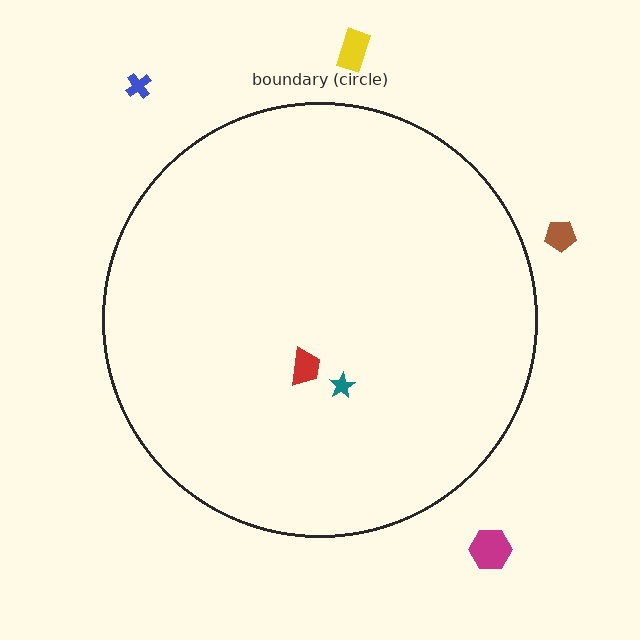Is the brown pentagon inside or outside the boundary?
Outside.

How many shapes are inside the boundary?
2 inside, 4 outside.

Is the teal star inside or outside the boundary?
Inside.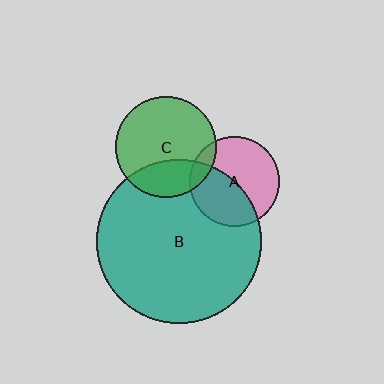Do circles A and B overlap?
Yes.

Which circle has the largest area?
Circle B (teal).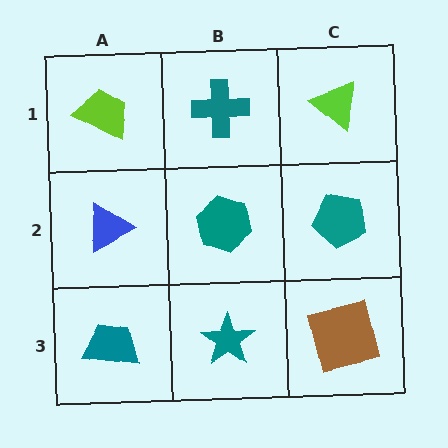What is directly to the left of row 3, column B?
A teal trapezoid.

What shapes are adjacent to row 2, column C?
A lime triangle (row 1, column C), a brown square (row 3, column C), a teal hexagon (row 2, column B).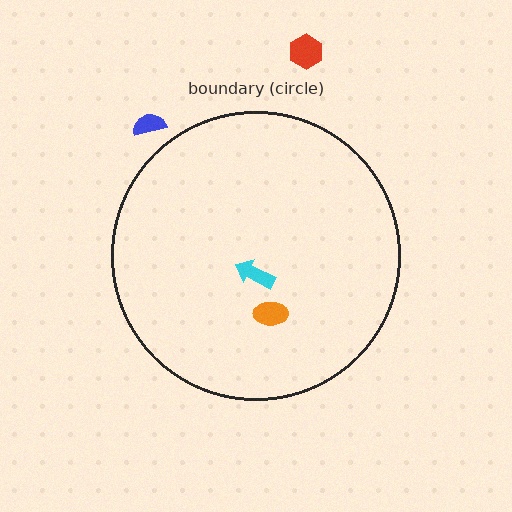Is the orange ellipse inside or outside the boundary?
Inside.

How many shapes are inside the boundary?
2 inside, 2 outside.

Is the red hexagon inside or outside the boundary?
Outside.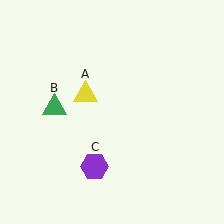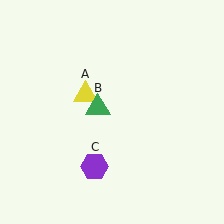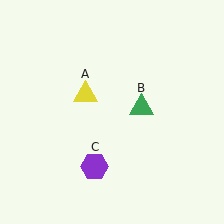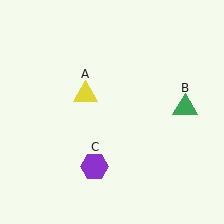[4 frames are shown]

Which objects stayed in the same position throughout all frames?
Yellow triangle (object A) and purple hexagon (object C) remained stationary.